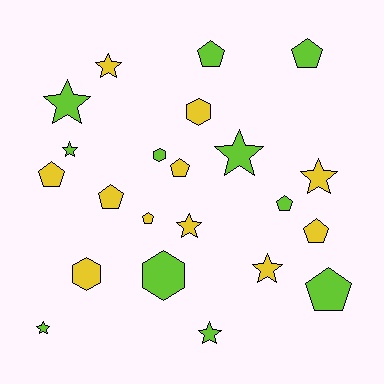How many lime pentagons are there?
There are 4 lime pentagons.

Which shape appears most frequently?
Star, with 9 objects.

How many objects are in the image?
There are 22 objects.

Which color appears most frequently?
Lime, with 11 objects.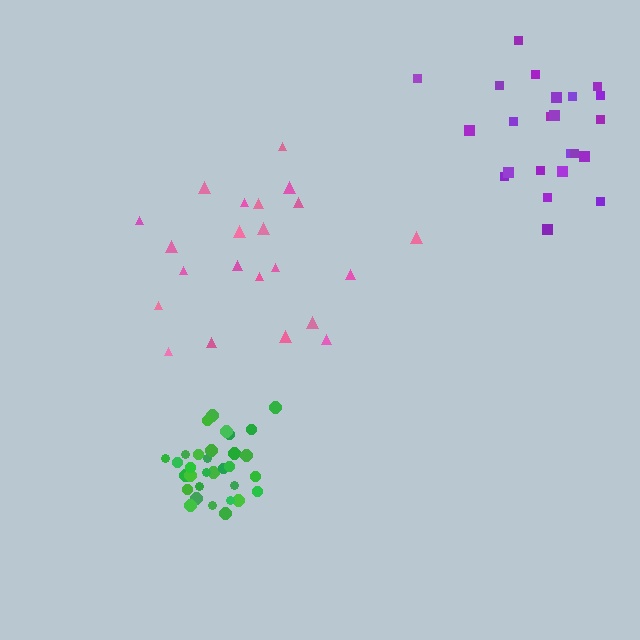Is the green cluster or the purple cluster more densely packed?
Green.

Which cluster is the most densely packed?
Green.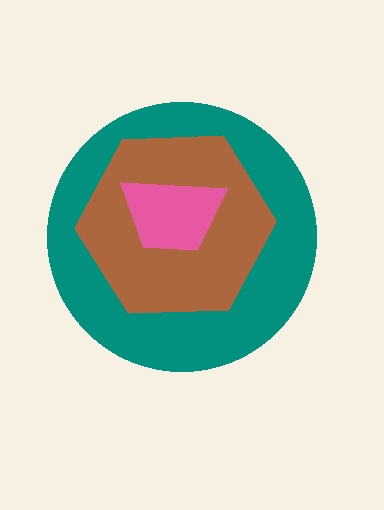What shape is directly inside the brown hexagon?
The pink trapezoid.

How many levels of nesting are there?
3.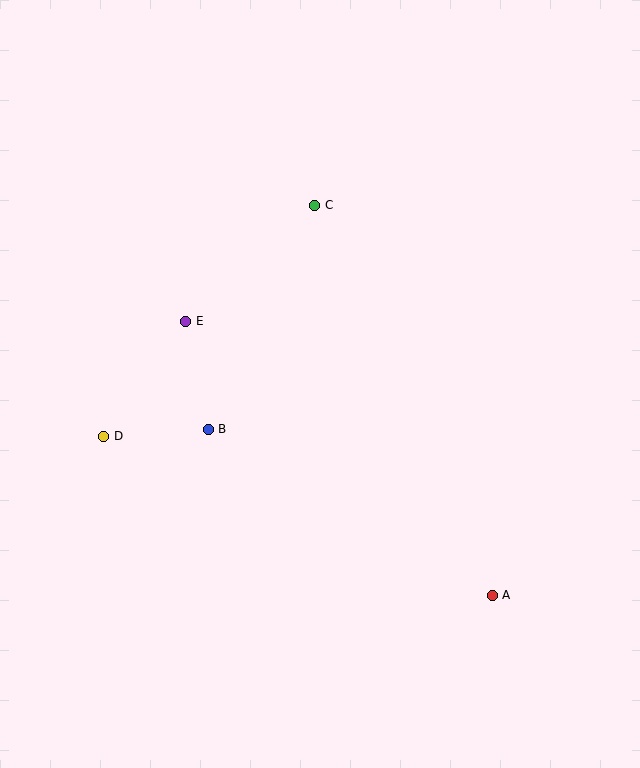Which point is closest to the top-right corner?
Point C is closest to the top-right corner.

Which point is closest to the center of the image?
Point B at (208, 429) is closest to the center.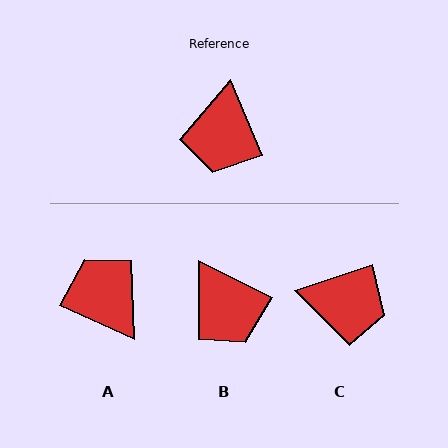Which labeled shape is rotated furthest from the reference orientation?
A, about 137 degrees away.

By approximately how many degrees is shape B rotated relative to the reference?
Approximately 41 degrees counter-clockwise.